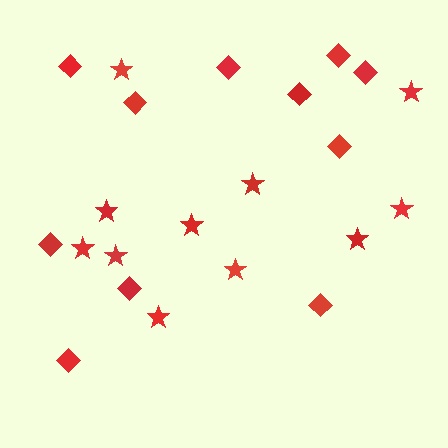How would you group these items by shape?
There are 2 groups: one group of diamonds (11) and one group of stars (11).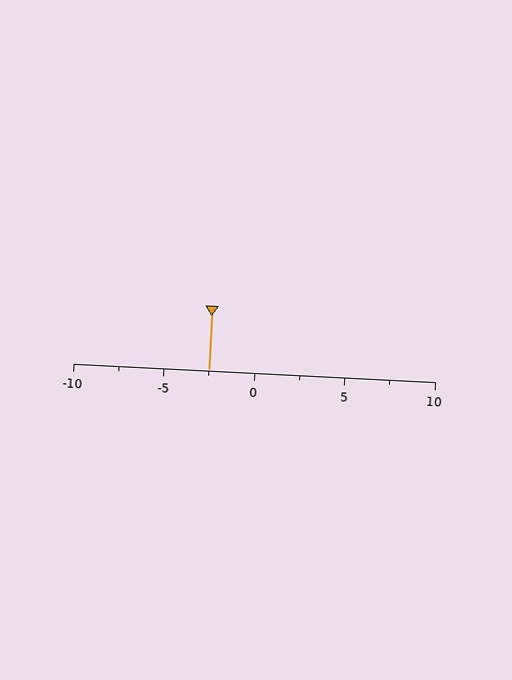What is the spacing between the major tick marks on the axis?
The major ticks are spaced 5 apart.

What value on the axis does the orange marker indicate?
The marker indicates approximately -2.5.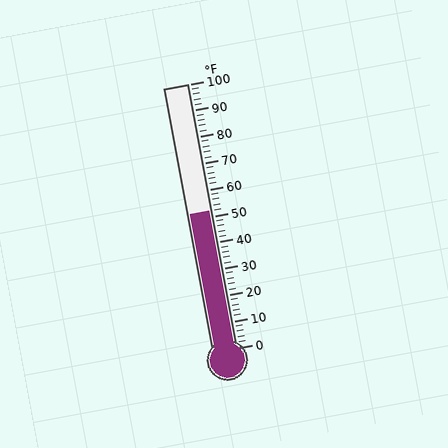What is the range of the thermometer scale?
The thermometer scale ranges from 0°F to 100°F.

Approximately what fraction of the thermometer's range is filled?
The thermometer is filled to approximately 50% of its range.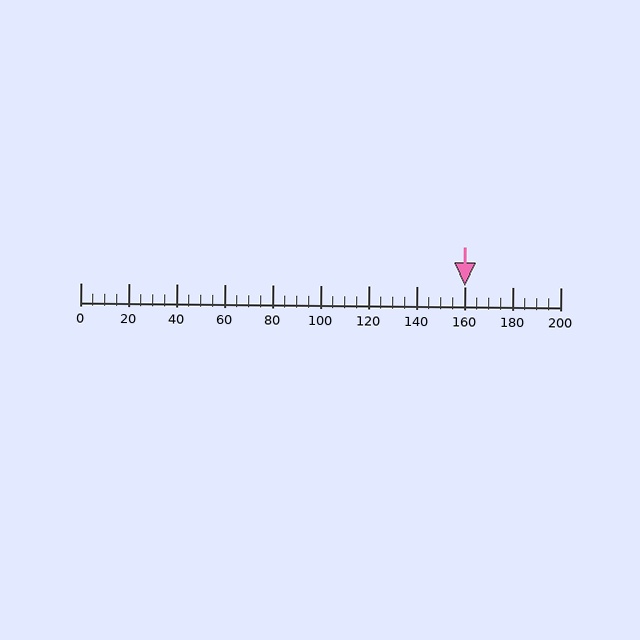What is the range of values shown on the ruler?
The ruler shows values from 0 to 200.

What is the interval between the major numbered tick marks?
The major tick marks are spaced 20 units apart.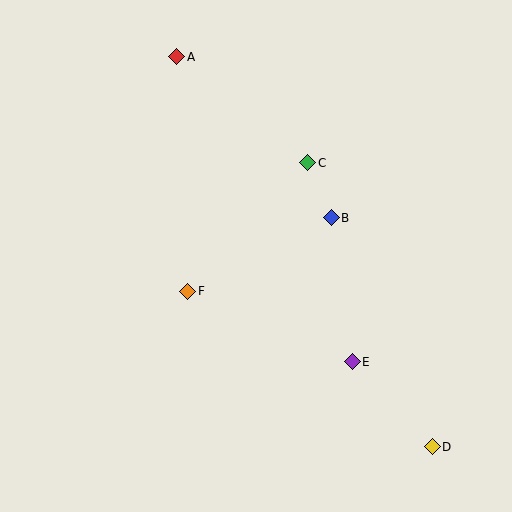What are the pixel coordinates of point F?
Point F is at (188, 291).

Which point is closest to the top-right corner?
Point C is closest to the top-right corner.